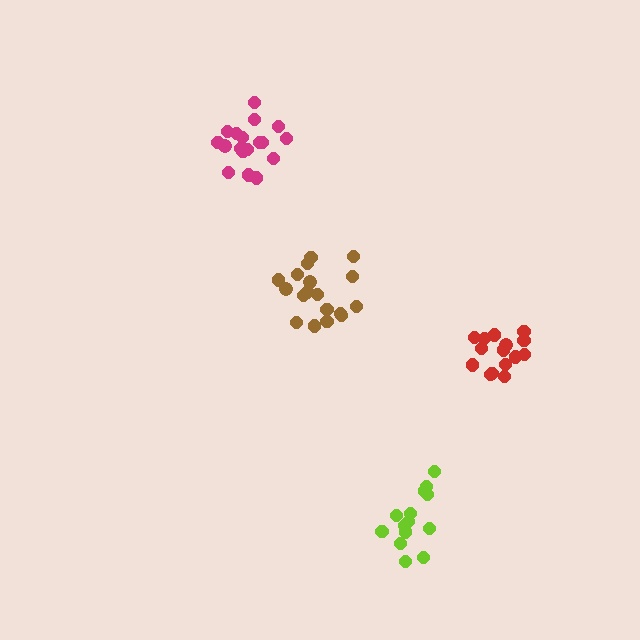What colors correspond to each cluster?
The clusters are colored: red, magenta, brown, lime.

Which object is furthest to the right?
The red cluster is rightmost.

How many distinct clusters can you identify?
There are 4 distinct clusters.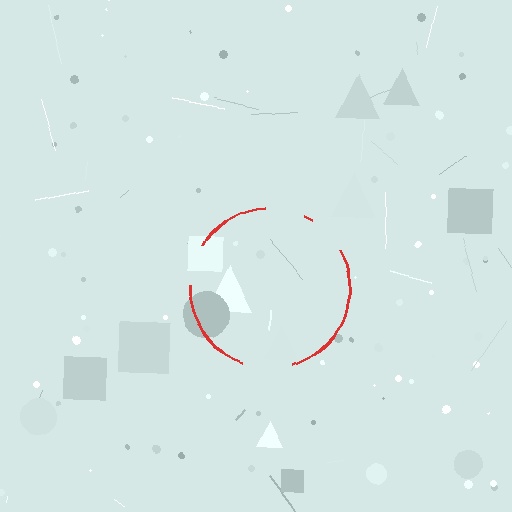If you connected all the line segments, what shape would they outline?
They would outline a circle.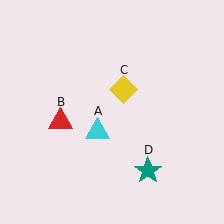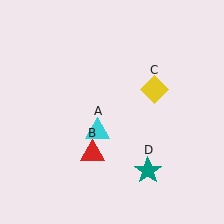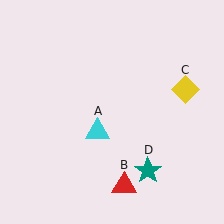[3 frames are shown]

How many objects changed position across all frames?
2 objects changed position: red triangle (object B), yellow diamond (object C).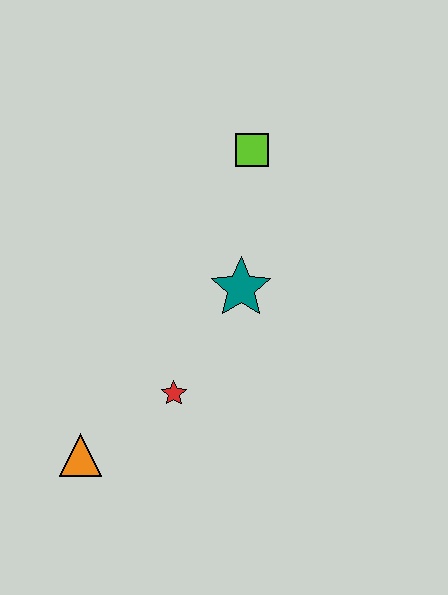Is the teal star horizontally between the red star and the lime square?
Yes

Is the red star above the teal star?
No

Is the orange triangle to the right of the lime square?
No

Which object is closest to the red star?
The orange triangle is closest to the red star.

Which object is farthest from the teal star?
The orange triangle is farthest from the teal star.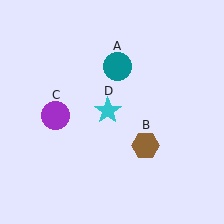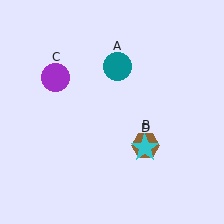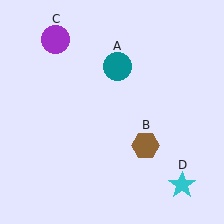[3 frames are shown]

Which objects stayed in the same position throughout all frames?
Teal circle (object A) and brown hexagon (object B) remained stationary.